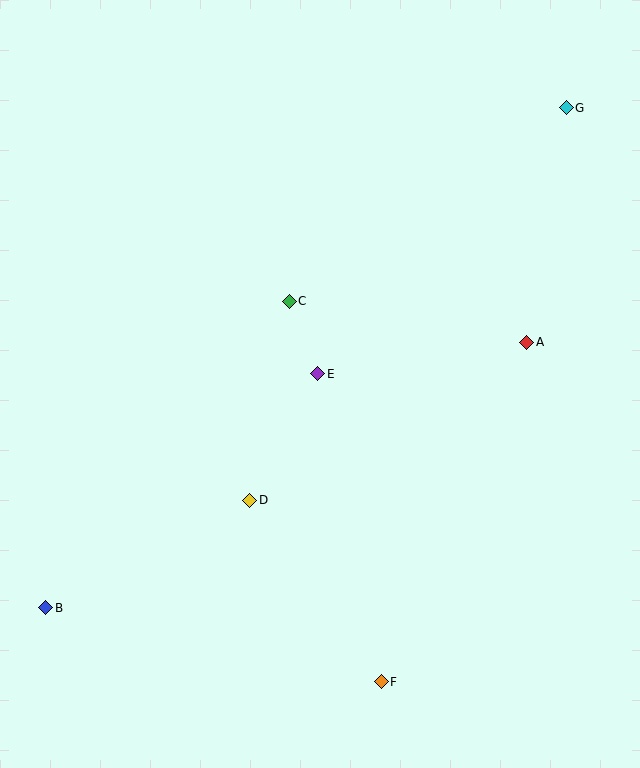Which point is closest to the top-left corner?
Point C is closest to the top-left corner.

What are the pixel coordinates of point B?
Point B is at (46, 608).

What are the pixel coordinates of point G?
Point G is at (566, 108).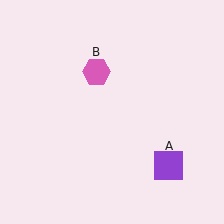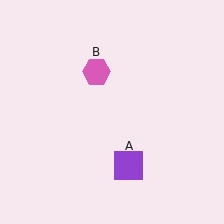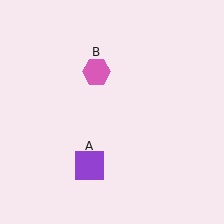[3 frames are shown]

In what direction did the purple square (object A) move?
The purple square (object A) moved left.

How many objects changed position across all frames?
1 object changed position: purple square (object A).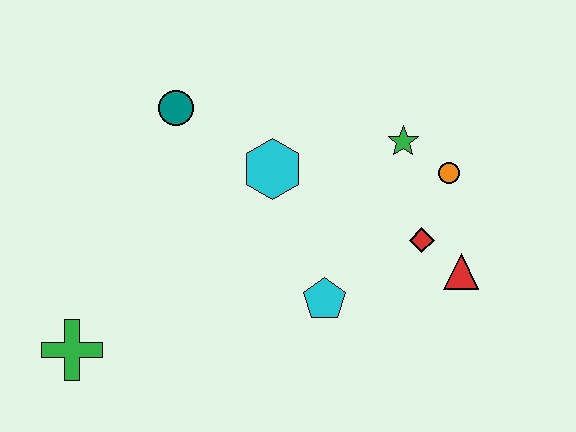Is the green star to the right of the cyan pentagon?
Yes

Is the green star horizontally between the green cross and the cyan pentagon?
No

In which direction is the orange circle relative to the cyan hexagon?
The orange circle is to the right of the cyan hexagon.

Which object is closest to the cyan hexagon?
The teal circle is closest to the cyan hexagon.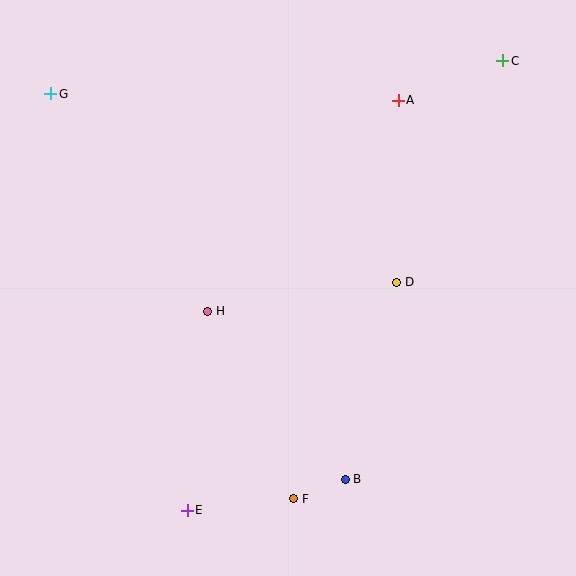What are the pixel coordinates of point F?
Point F is at (294, 499).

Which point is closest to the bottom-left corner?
Point E is closest to the bottom-left corner.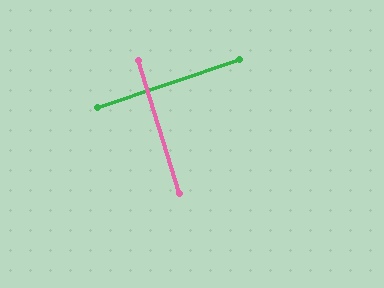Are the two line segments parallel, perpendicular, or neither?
Perpendicular — they meet at approximately 88°.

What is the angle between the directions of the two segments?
Approximately 88 degrees.